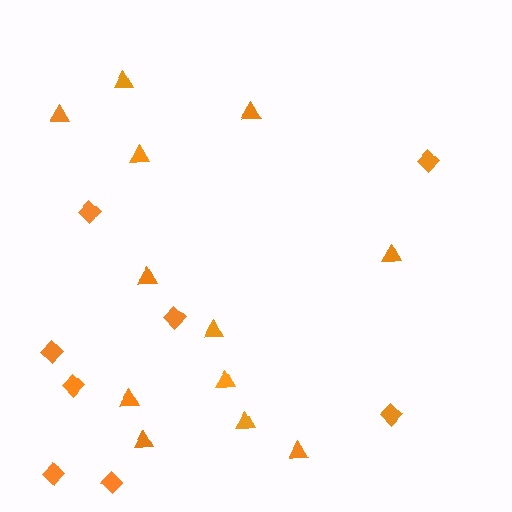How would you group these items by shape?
There are 2 groups: one group of diamonds (8) and one group of triangles (12).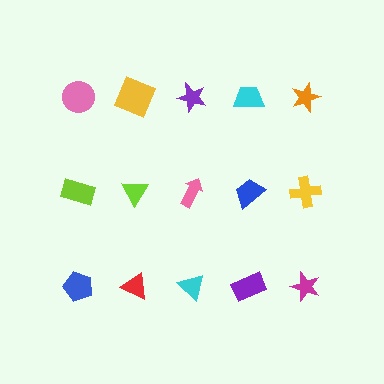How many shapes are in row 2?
5 shapes.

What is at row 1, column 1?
A pink circle.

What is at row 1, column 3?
A purple star.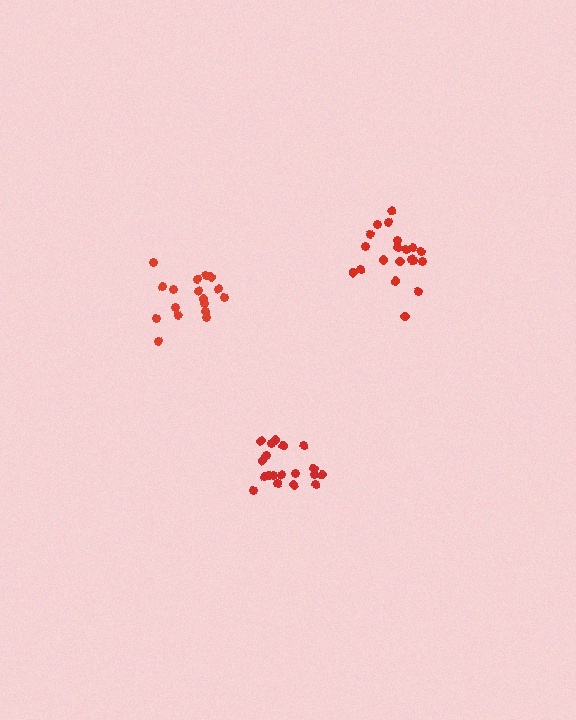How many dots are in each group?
Group 1: 17 dots, Group 2: 19 dots, Group 3: 20 dots (56 total).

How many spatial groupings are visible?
There are 3 spatial groupings.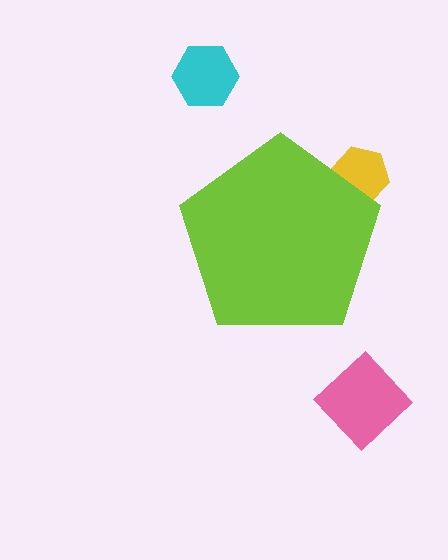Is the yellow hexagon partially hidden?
Yes, the yellow hexagon is partially hidden behind the lime pentagon.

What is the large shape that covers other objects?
A lime pentagon.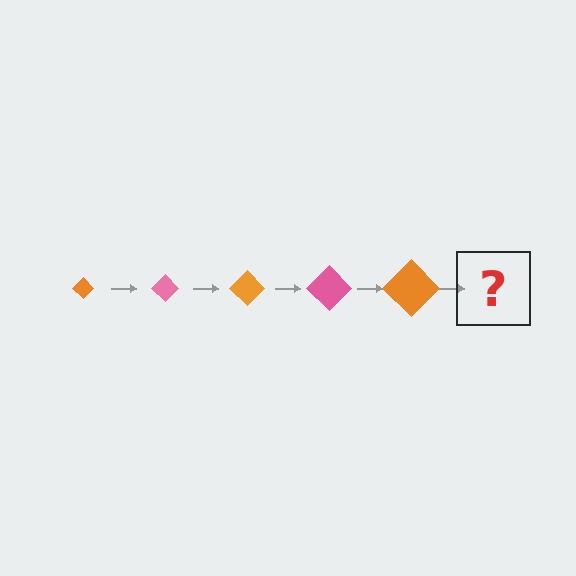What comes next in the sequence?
The next element should be a pink diamond, larger than the previous one.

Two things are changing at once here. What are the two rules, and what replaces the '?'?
The two rules are that the diamond grows larger each step and the color cycles through orange and pink. The '?' should be a pink diamond, larger than the previous one.